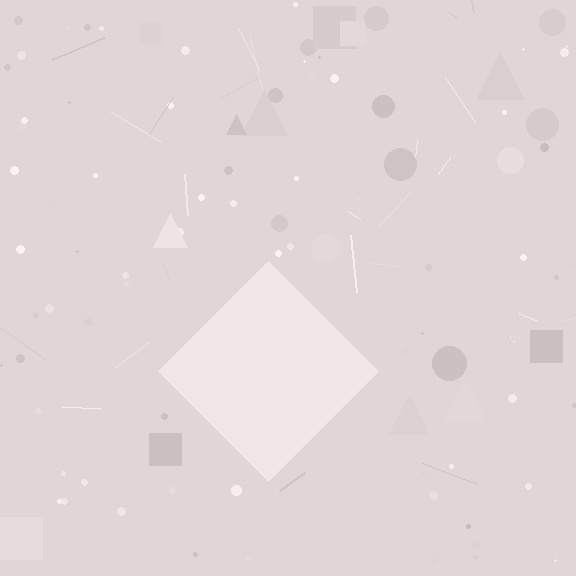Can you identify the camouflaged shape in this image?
The camouflaged shape is a diamond.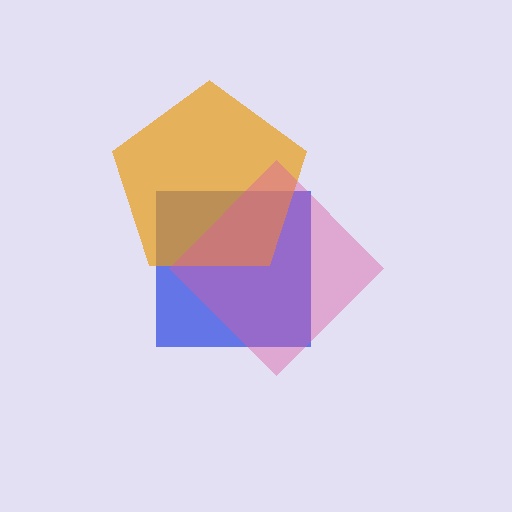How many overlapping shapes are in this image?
There are 3 overlapping shapes in the image.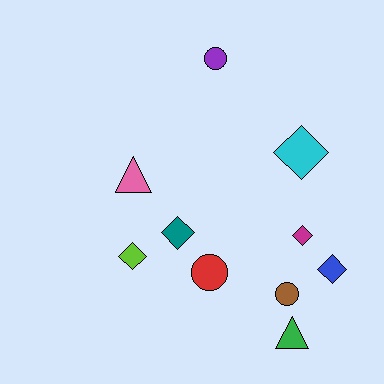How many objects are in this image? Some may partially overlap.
There are 10 objects.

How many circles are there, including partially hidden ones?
There are 3 circles.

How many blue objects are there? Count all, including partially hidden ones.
There is 1 blue object.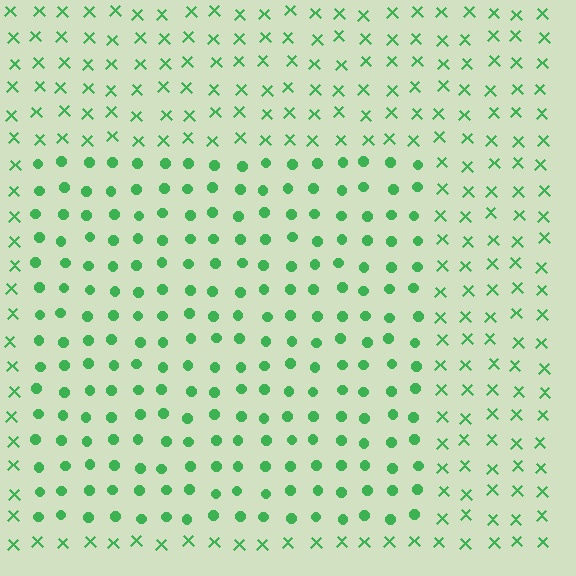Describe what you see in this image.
The image is filled with small green elements arranged in a uniform grid. A rectangle-shaped region contains circles, while the surrounding area contains X marks. The boundary is defined purely by the change in element shape.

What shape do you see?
I see a rectangle.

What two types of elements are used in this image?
The image uses circles inside the rectangle region and X marks outside it.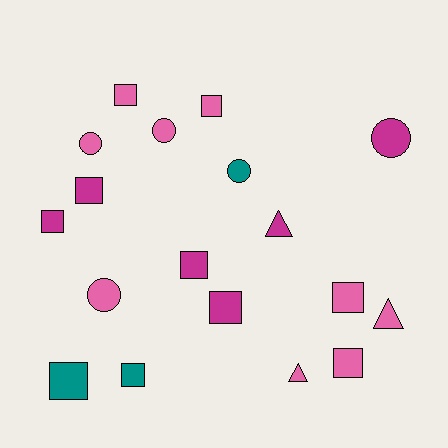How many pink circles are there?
There are 3 pink circles.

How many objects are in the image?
There are 18 objects.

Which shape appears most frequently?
Square, with 10 objects.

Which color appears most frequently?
Pink, with 9 objects.